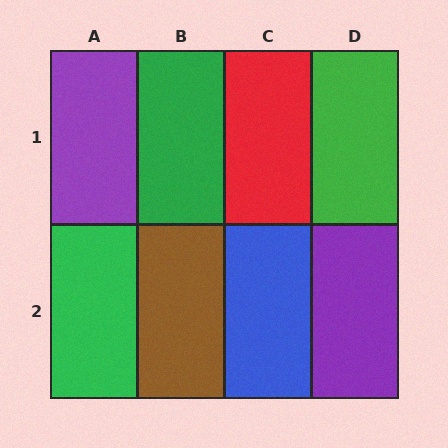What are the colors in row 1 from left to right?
Purple, green, red, green.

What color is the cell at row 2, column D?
Purple.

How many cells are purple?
2 cells are purple.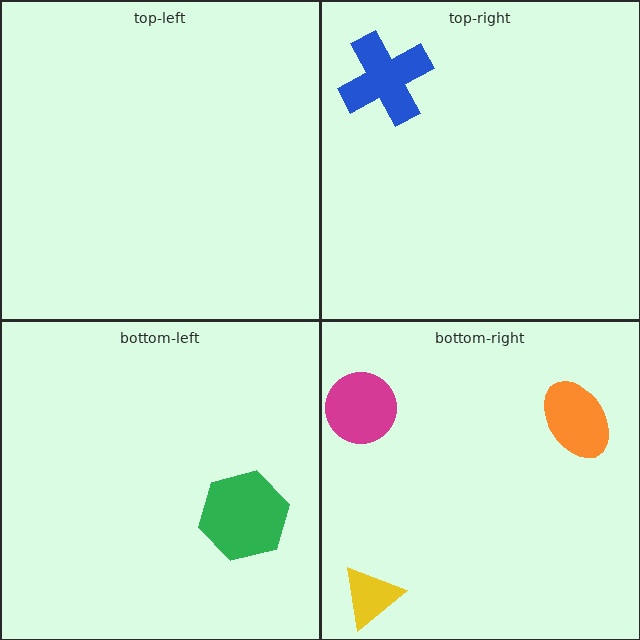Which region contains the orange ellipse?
The bottom-right region.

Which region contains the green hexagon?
The bottom-left region.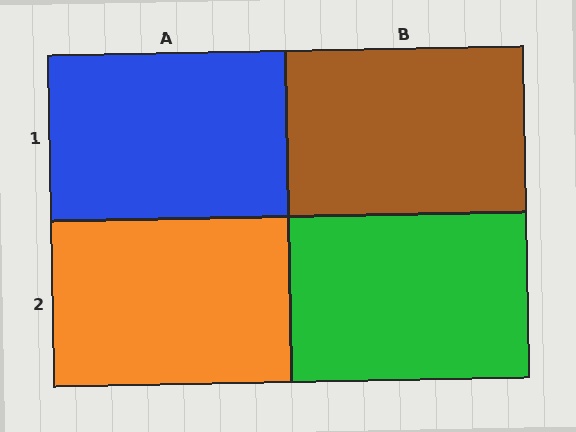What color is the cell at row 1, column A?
Blue.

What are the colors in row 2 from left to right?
Orange, green.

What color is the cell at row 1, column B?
Brown.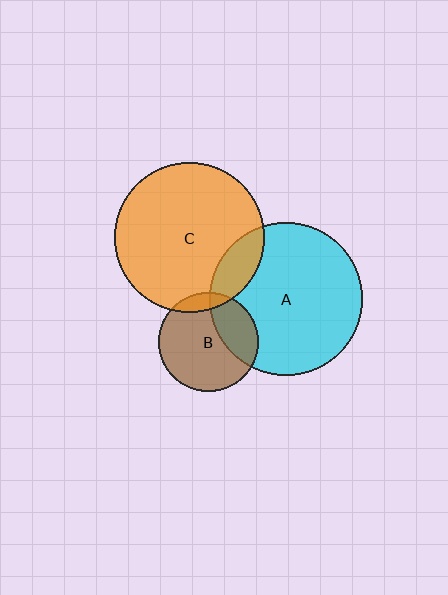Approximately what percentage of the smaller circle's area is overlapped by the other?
Approximately 10%.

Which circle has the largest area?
Circle A (cyan).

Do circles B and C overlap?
Yes.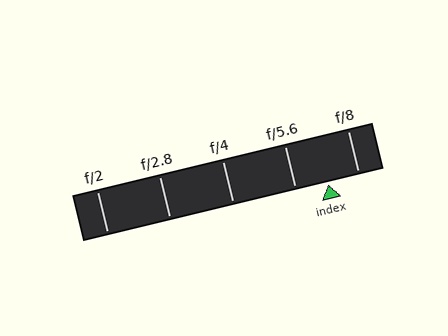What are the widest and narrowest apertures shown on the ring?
The widest aperture shown is f/2 and the narrowest is f/8.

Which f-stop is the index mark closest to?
The index mark is closest to f/8.